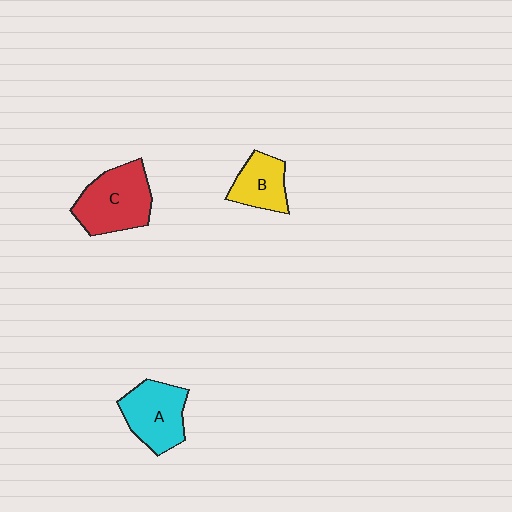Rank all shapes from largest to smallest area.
From largest to smallest: C (red), A (cyan), B (yellow).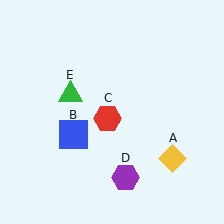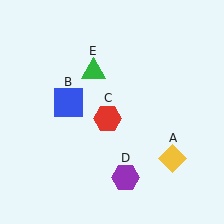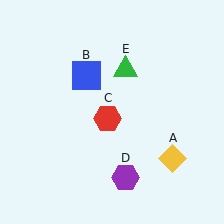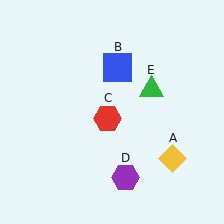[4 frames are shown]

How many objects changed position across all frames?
2 objects changed position: blue square (object B), green triangle (object E).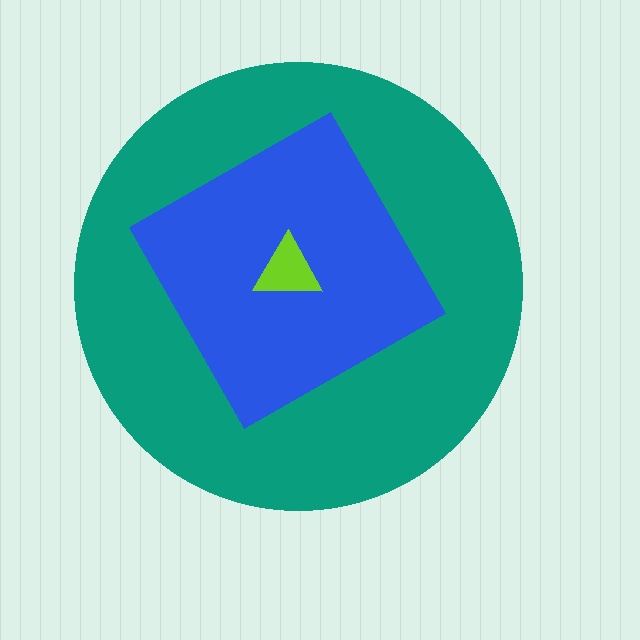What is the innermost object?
The lime triangle.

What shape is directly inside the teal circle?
The blue diamond.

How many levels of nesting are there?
3.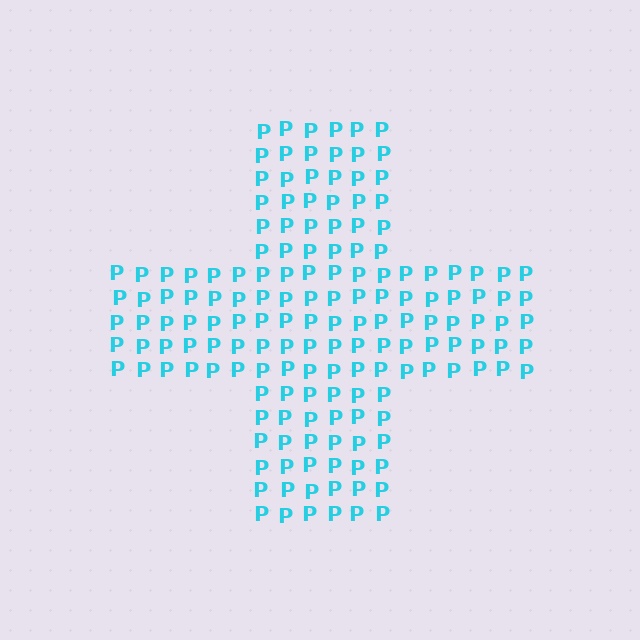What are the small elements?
The small elements are letter P's.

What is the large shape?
The large shape is a cross.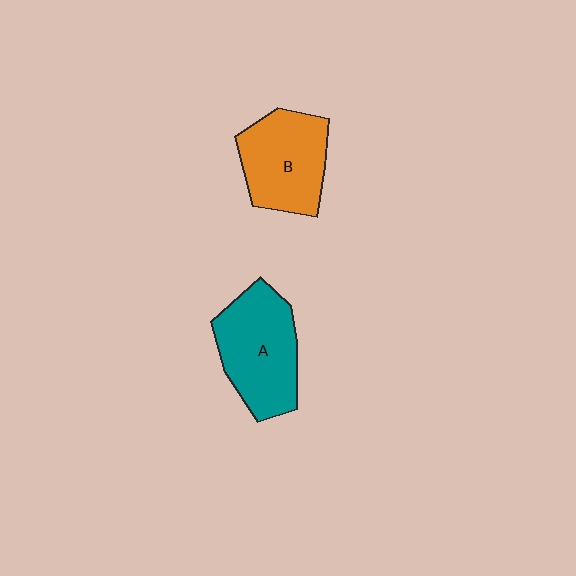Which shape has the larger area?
Shape A (teal).